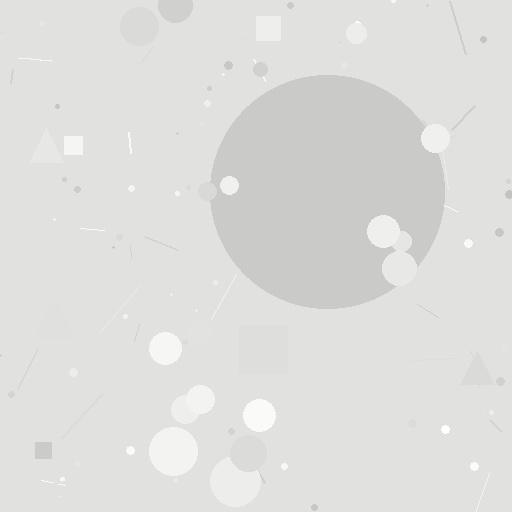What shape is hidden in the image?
A circle is hidden in the image.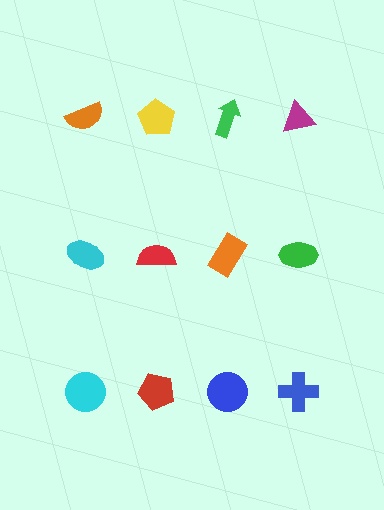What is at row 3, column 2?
A red pentagon.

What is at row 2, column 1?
A cyan ellipse.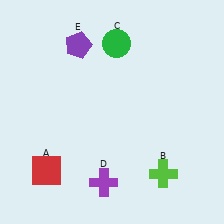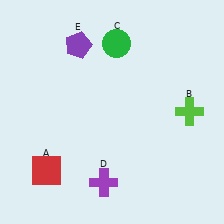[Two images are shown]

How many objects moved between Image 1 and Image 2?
1 object moved between the two images.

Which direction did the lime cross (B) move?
The lime cross (B) moved up.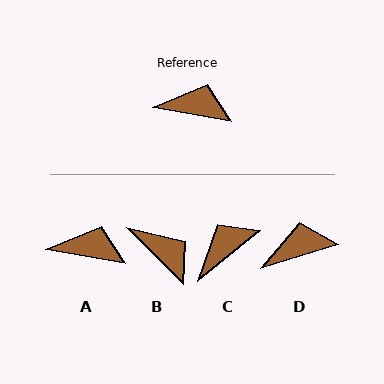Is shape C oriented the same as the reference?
No, it is off by about 48 degrees.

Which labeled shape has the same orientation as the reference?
A.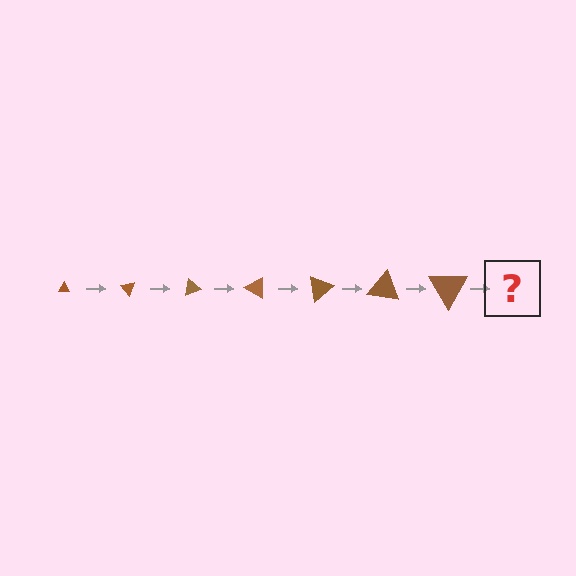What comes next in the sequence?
The next element should be a triangle, larger than the previous one and rotated 350 degrees from the start.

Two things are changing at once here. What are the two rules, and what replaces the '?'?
The two rules are that the triangle grows larger each step and it rotates 50 degrees each step. The '?' should be a triangle, larger than the previous one and rotated 350 degrees from the start.